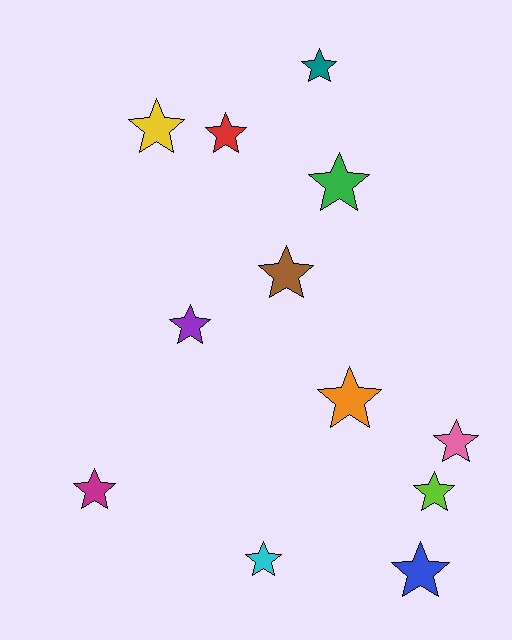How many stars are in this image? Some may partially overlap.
There are 12 stars.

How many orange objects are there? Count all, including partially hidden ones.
There is 1 orange object.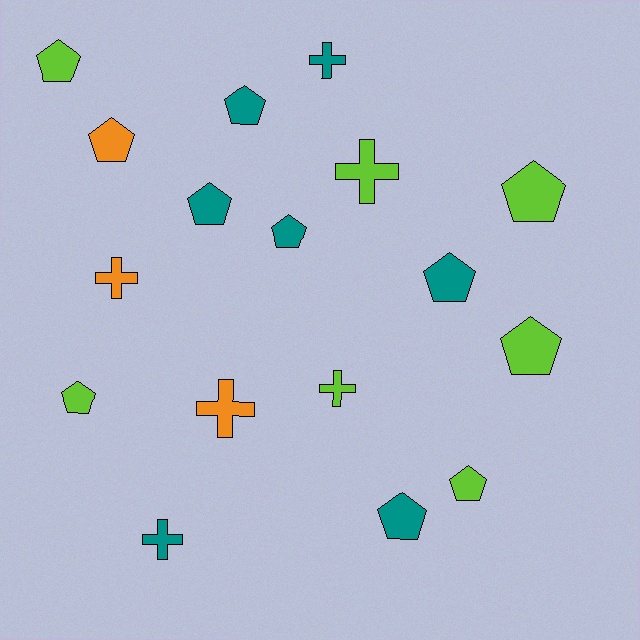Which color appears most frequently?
Lime, with 7 objects.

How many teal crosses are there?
There are 2 teal crosses.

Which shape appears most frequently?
Pentagon, with 11 objects.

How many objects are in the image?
There are 17 objects.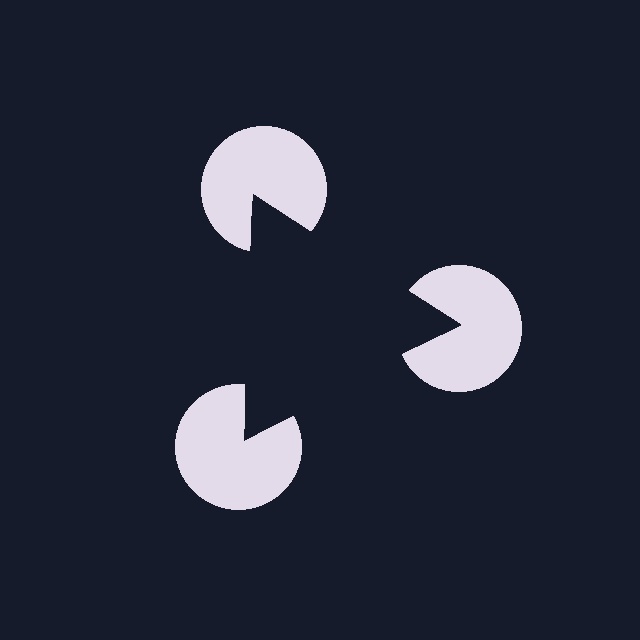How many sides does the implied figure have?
3 sides.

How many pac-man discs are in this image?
There are 3 — one at each vertex of the illusory triangle.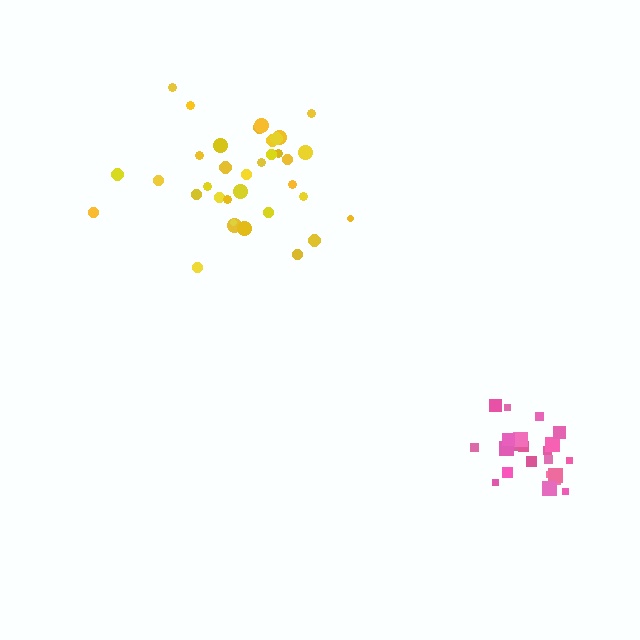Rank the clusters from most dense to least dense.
pink, yellow.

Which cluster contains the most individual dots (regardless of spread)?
Yellow (35).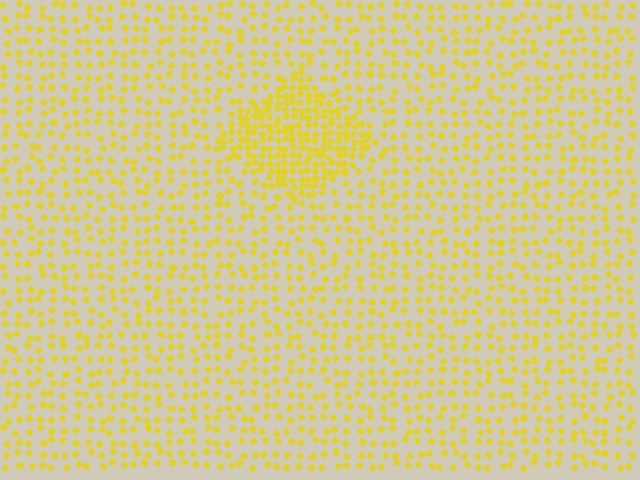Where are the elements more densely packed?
The elements are more densely packed inside the diamond boundary.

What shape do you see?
I see a diamond.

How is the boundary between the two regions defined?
The boundary is defined by a change in element density (approximately 2.4x ratio). All elements are the same color, size, and shape.